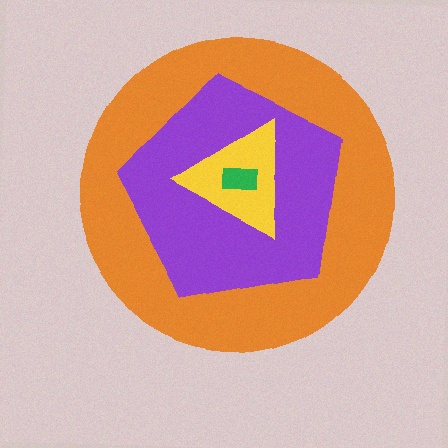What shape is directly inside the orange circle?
The purple pentagon.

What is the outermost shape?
The orange circle.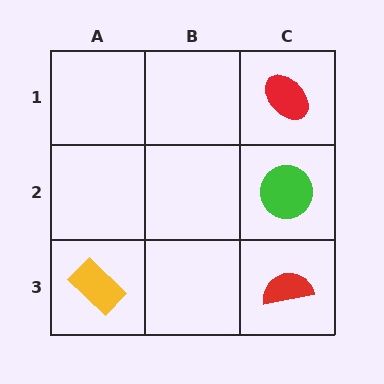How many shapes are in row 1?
1 shape.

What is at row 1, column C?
A red ellipse.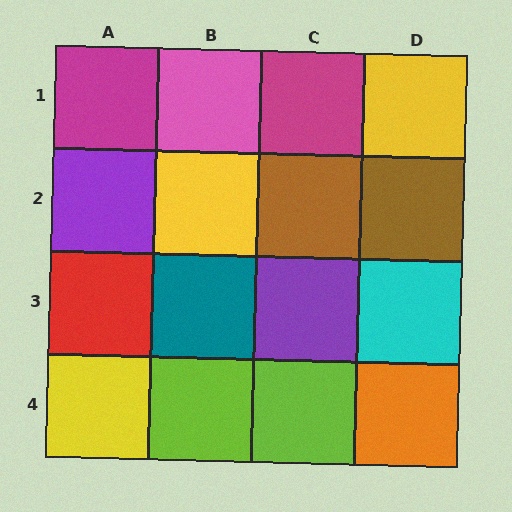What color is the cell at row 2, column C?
Brown.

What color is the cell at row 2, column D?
Brown.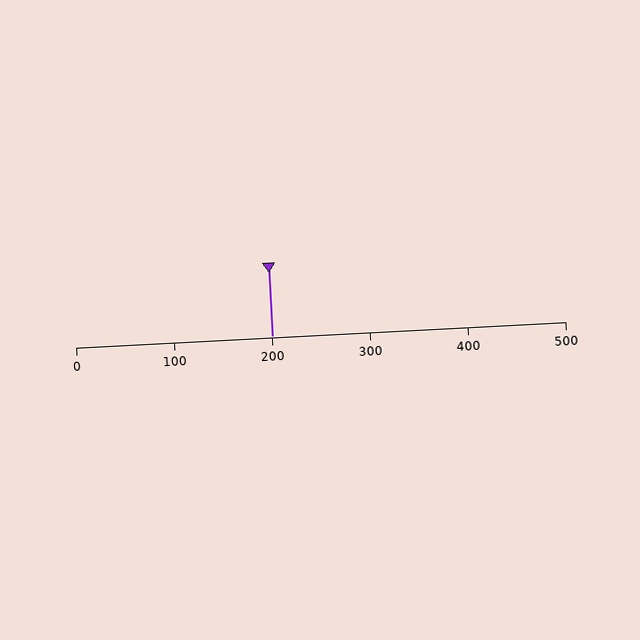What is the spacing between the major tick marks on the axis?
The major ticks are spaced 100 apart.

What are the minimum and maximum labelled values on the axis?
The axis runs from 0 to 500.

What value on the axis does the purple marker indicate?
The marker indicates approximately 200.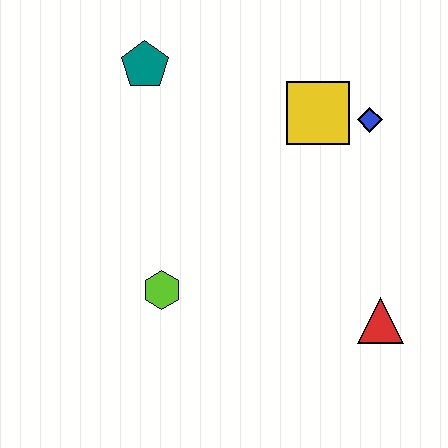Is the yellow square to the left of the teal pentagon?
No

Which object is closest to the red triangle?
The blue diamond is closest to the red triangle.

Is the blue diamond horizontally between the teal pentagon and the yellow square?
No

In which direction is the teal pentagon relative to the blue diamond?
The teal pentagon is to the left of the blue diamond.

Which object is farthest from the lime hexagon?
The blue diamond is farthest from the lime hexagon.